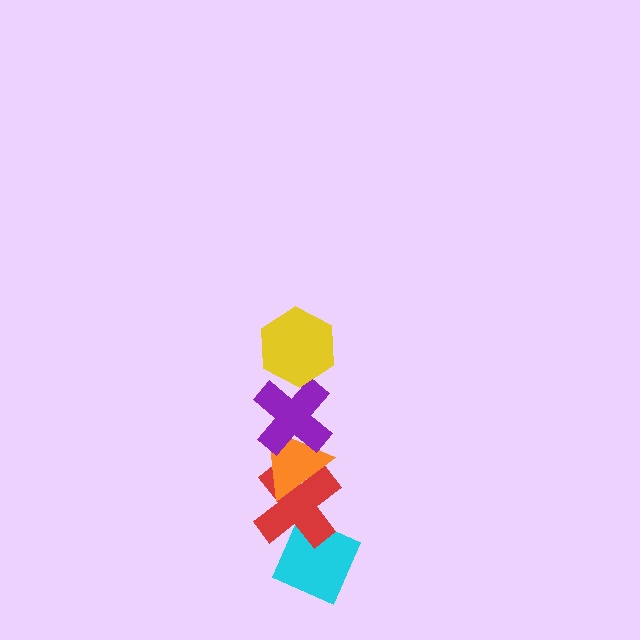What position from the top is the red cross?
The red cross is 4th from the top.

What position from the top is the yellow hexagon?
The yellow hexagon is 1st from the top.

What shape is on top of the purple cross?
The yellow hexagon is on top of the purple cross.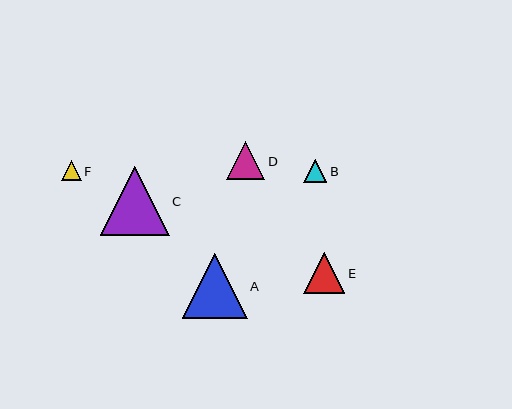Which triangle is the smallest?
Triangle F is the smallest with a size of approximately 20 pixels.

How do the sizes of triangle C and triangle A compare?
Triangle C and triangle A are approximately the same size.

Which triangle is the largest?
Triangle C is the largest with a size of approximately 69 pixels.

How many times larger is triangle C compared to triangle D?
Triangle C is approximately 1.8 times the size of triangle D.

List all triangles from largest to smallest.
From largest to smallest: C, A, E, D, B, F.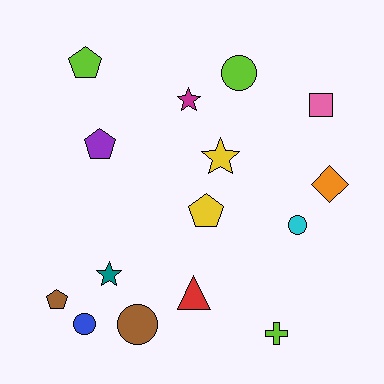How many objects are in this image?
There are 15 objects.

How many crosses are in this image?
There is 1 cross.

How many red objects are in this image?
There is 1 red object.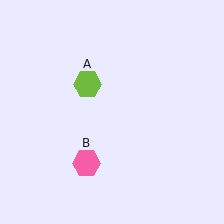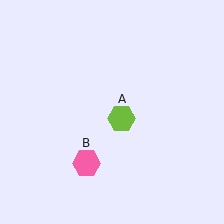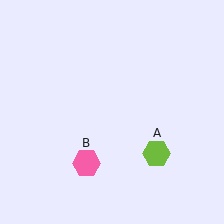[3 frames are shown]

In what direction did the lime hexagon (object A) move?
The lime hexagon (object A) moved down and to the right.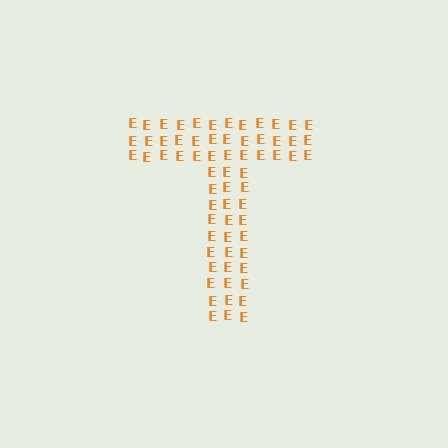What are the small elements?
The small elements are letter E's.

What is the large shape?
The large shape is the letter T.